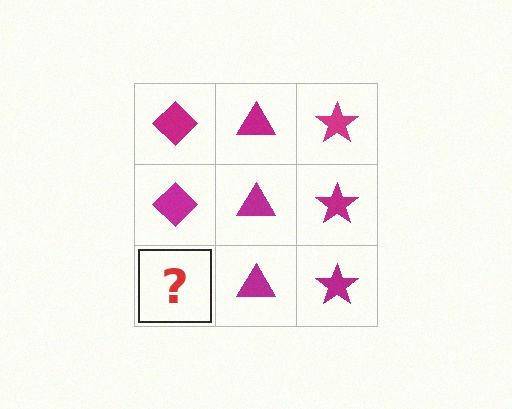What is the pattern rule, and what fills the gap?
The rule is that each column has a consistent shape. The gap should be filled with a magenta diamond.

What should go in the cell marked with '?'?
The missing cell should contain a magenta diamond.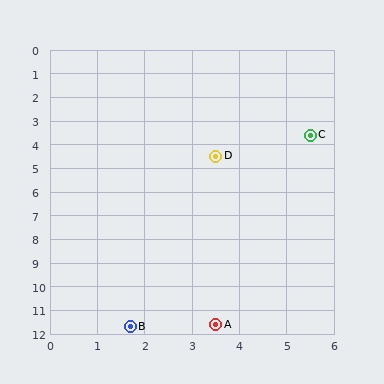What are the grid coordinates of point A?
Point A is at approximately (3.5, 11.6).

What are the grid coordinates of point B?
Point B is at approximately (1.7, 11.7).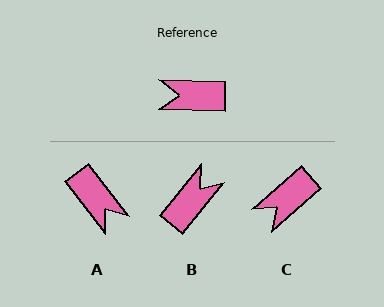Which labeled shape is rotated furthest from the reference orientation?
A, about 129 degrees away.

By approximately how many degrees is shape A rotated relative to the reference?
Approximately 129 degrees counter-clockwise.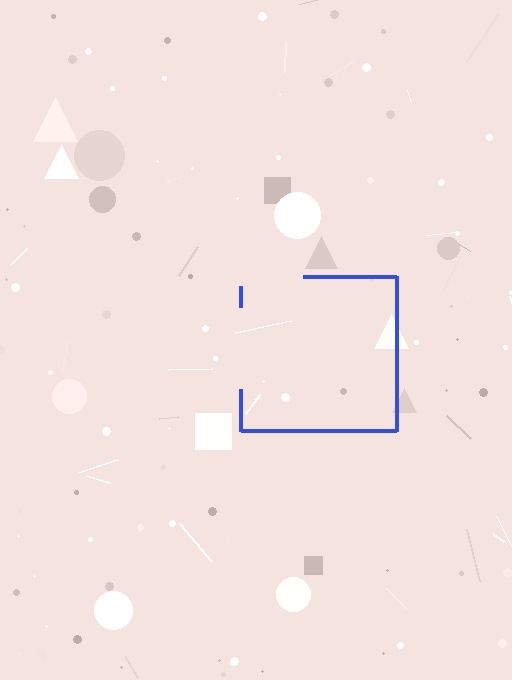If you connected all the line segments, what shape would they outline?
They would outline a square.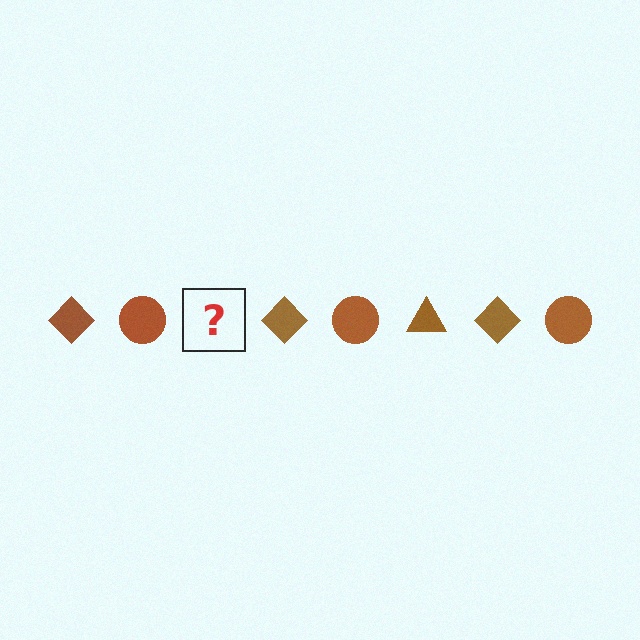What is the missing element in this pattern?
The missing element is a brown triangle.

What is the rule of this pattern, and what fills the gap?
The rule is that the pattern cycles through diamond, circle, triangle shapes in brown. The gap should be filled with a brown triangle.